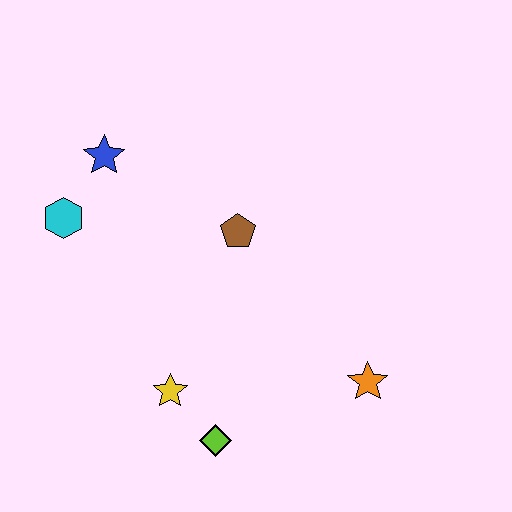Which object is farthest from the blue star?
The orange star is farthest from the blue star.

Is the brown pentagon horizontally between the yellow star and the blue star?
No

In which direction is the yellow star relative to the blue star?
The yellow star is below the blue star.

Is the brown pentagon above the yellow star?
Yes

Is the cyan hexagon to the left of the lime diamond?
Yes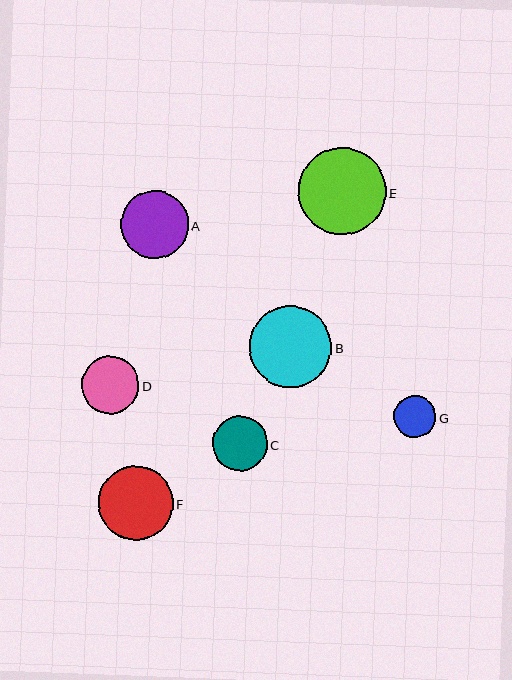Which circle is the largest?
Circle E is the largest with a size of approximately 87 pixels.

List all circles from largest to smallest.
From largest to smallest: E, B, F, A, D, C, G.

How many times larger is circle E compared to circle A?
Circle E is approximately 1.3 times the size of circle A.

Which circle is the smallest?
Circle G is the smallest with a size of approximately 43 pixels.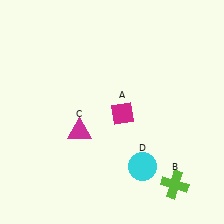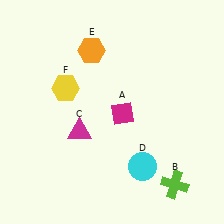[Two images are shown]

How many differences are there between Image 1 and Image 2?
There are 2 differences between the two images.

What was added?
An orange hexagon (E), a yellow hexagon (F) were added in Image 2.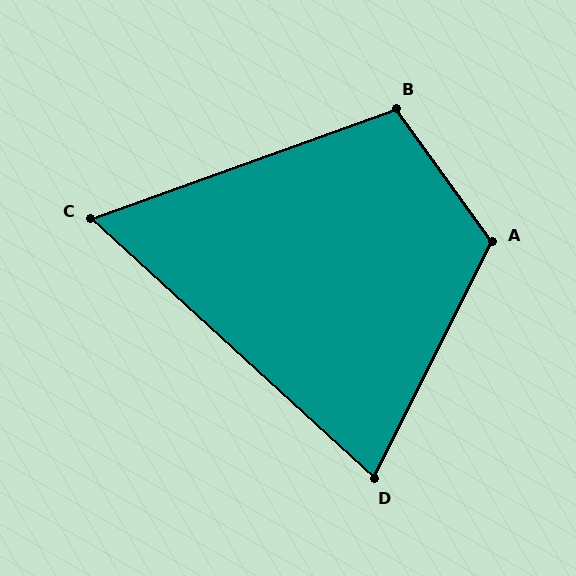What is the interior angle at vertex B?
Approximately 106 degrees (obtuse).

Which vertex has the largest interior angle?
A, at approximately 118 degrees.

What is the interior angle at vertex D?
Approximately 74 degrees (acute).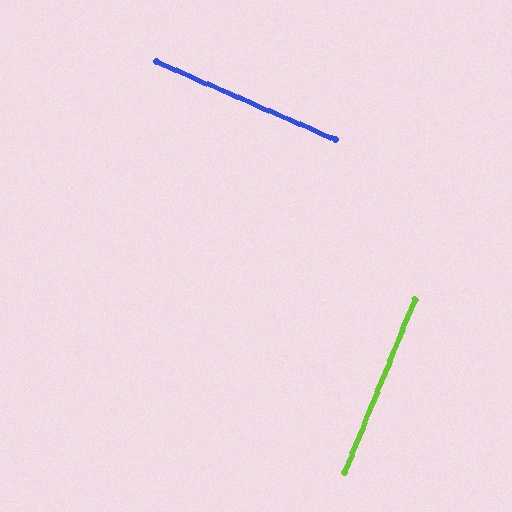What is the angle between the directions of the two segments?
Approximately 88 degrees.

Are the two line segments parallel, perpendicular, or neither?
Perpendicular — they meet at approximately 88°.